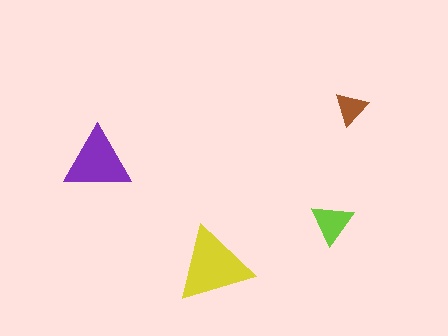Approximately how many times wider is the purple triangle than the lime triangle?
About 1.5 times wider.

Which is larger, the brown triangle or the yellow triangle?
The yellow one.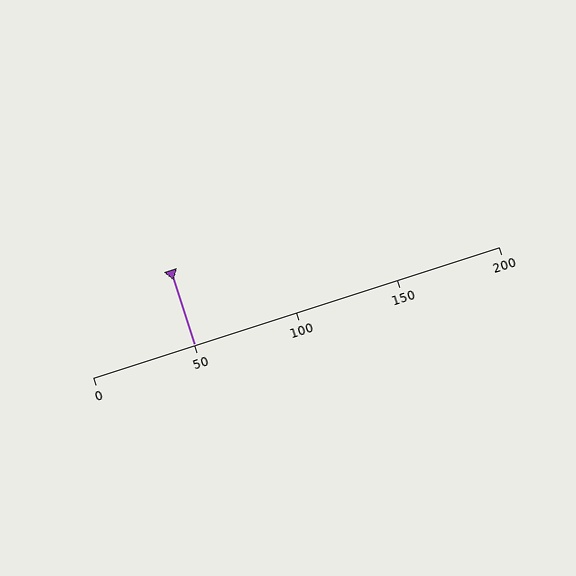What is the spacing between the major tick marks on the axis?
The major ticks are spaced 50 apart.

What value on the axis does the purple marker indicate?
The marker indicates approximately 50.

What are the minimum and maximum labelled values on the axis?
The axis runs from 0 to 200.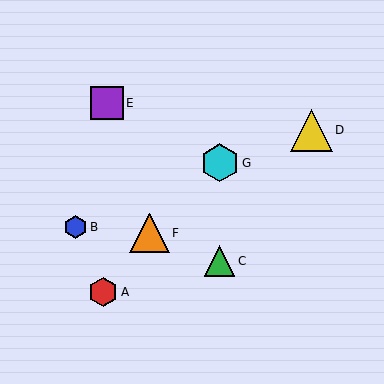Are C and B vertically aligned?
No, C is at x≈220 and B is at x≈76.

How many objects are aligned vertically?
2 objects (C, G) are aligned vertically.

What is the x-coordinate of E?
Object E is at x≈107.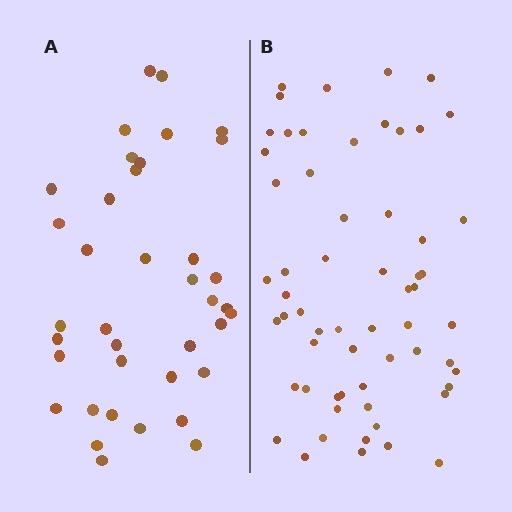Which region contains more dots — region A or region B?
Region B (the right region) has more dots.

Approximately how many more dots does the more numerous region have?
Region B has approximately 20 more dots than region A.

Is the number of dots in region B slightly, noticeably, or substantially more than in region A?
Region B has substantially more. The ratio is roughly 1.6 to 1.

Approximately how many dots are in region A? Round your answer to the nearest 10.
About 40 dots. (The exact count is 38, which rounds to 40.)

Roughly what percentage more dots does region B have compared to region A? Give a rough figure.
About 60% more.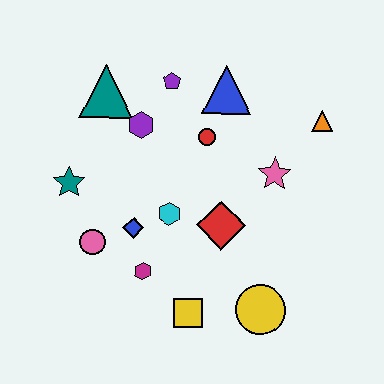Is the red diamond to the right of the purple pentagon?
Yes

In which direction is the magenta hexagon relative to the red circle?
The magenta hexagon is below the red circle.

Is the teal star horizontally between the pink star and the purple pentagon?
No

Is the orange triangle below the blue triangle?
Yes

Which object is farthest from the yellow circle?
The teal triangle is farthest from the yellow circle.